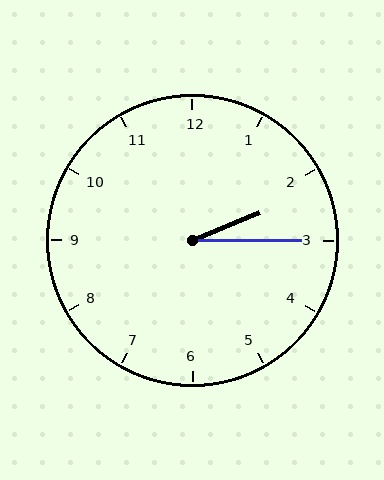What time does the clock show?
2:15.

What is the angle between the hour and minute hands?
Approximately 22 degrees.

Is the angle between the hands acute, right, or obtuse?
It is acute.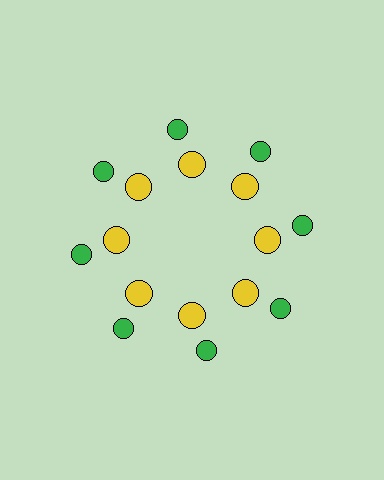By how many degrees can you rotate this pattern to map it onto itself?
The pattern maps onto itself every 45 degrees of rotation.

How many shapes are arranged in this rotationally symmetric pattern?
There are 16 shapes, arranged in 8 groups of 2.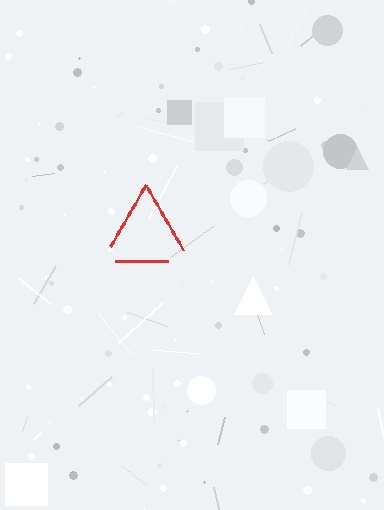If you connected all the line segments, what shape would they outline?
They would outline a triangle.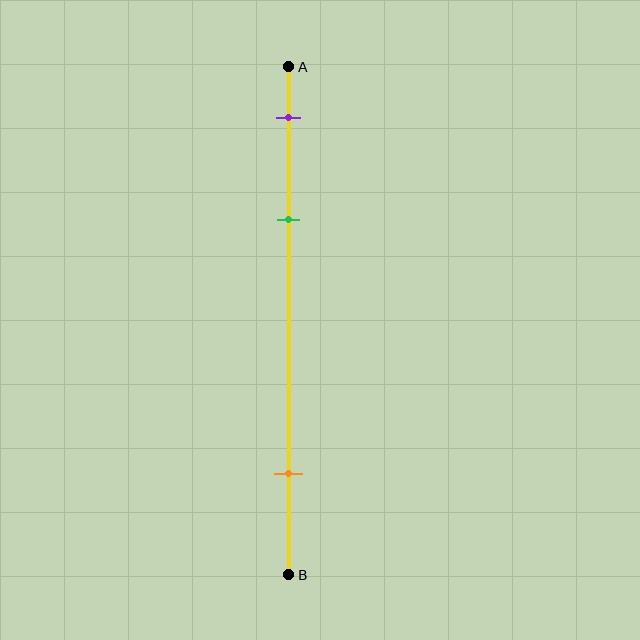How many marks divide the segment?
There are 3 marks dividing the segment.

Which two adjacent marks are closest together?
The purple and green marks are the closest adjacent pair.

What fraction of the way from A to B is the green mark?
The green mark is approximately 30% (0.3) of the way from A to B.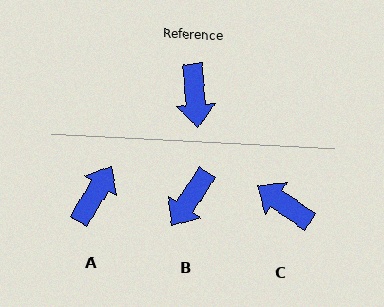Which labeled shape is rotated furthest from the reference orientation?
A, about 143 degrees away.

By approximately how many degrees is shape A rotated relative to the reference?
Approximately 143 degrees counter-clockwise.